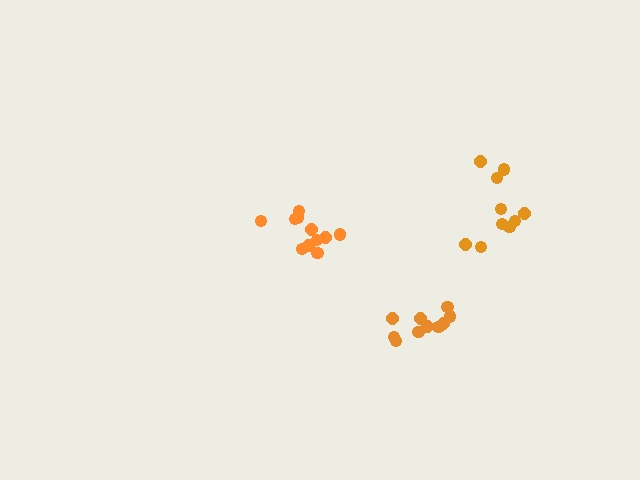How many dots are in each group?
Group 1: 11 dots, Group 2: 10 dots, Group 3: 10 dots (31 total).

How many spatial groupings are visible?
There are 3 spatial groupings.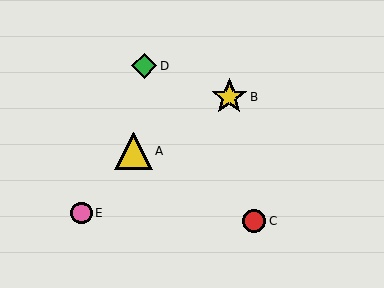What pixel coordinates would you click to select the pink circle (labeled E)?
Click at (82, 213) to select the pink circle E.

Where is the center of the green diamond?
The center of the green diamond is at (144, 66).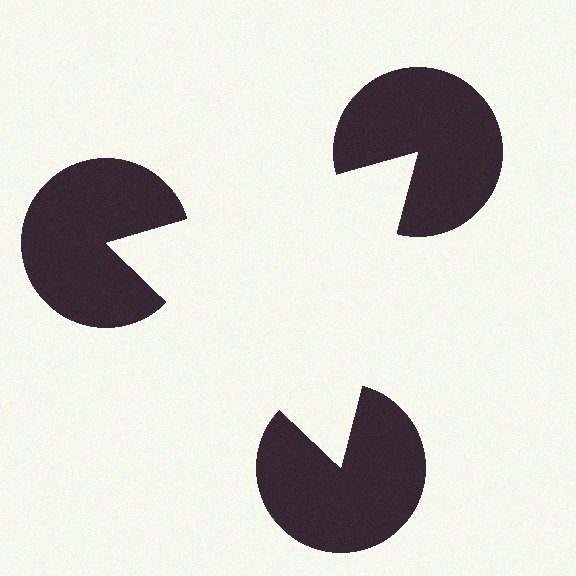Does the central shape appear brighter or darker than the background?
It typically appears slightly brighter than the background, even though no actual brightness change is drawn.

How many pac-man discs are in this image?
There are 3 — one at each vertex of the illusory triangle.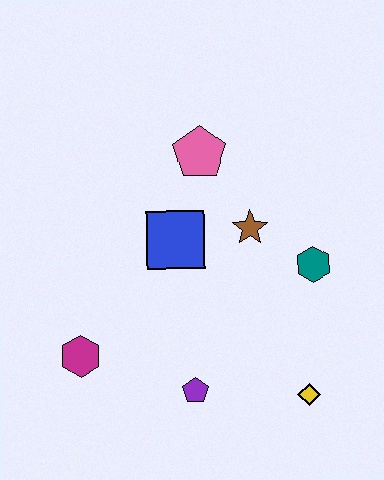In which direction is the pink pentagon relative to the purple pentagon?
The pink pentagon is above the purple pentagon.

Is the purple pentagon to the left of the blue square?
No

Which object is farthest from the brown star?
The magenta hexagon is farthest from the brown star.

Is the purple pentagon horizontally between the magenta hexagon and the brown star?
Yes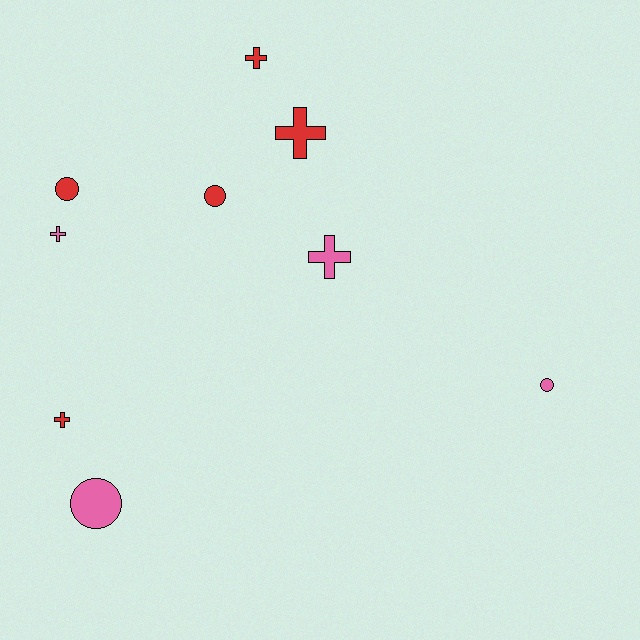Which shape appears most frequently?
Cross, with 5 objects.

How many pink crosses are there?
There are 2 pink crosses.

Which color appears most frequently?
Red, with 5 objects.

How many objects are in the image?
There are 9 objects.